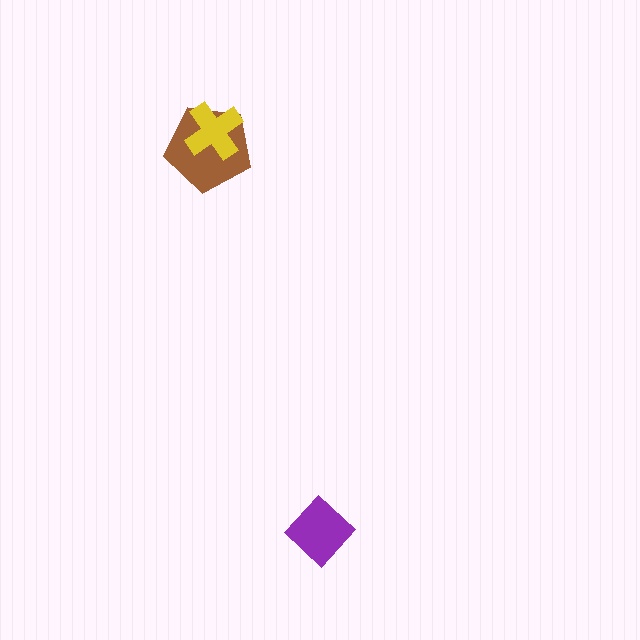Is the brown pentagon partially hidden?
Yes, it is partially covered by another shape.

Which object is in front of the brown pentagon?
The yellow cross is in front of the brown pentagon.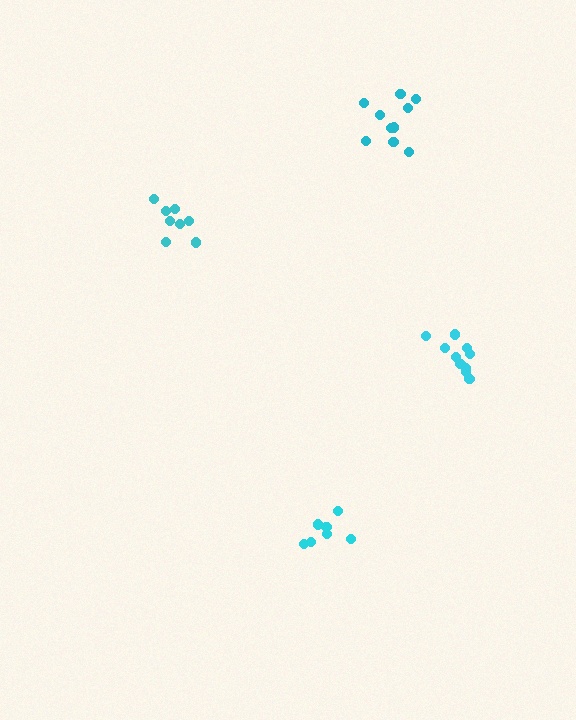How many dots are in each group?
Group 1: 7 dots, Group 2: 10 dots, Group 3: 8 dots, Group 4: 10 dots (35 total).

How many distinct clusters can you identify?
There are 4 distinct clusters.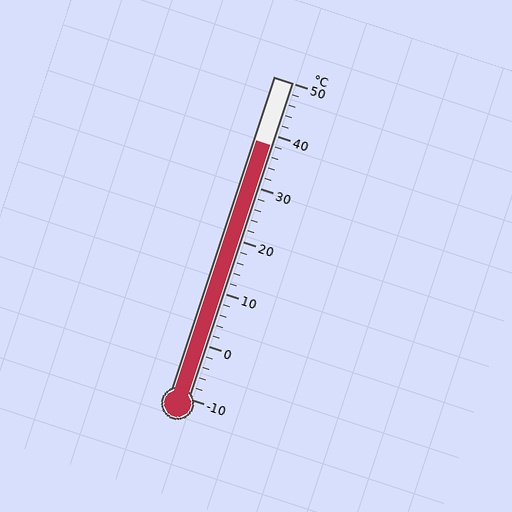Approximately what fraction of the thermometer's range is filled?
The thermometer is filled to approximately 80% of its range.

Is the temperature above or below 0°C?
The temperature is above 0°C.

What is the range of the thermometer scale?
The thermometer scale ranges from -10°C to 50°C.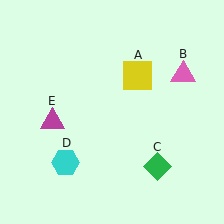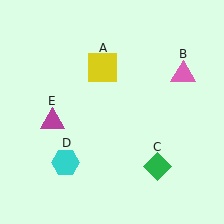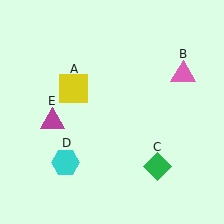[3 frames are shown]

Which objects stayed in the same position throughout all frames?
Pink triangle (object B) and green diamond (object C) and cyan hexagon (object D) and magenta triangle (object E) remained stationary.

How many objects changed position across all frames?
1 object changed position: yellow square (object A).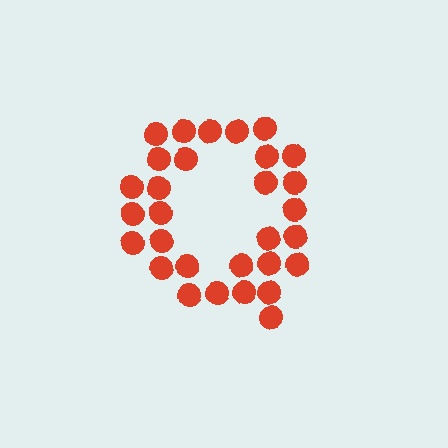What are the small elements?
The small elements are circles.